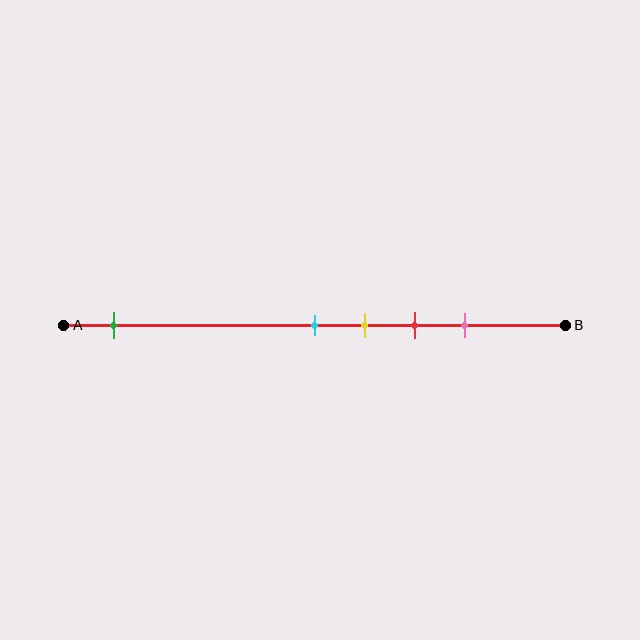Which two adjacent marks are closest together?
The cyan and yellow marks are the closest adjacent pair.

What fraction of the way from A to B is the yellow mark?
The yellow mark is approximately 60% (0.6) of the way from A to B.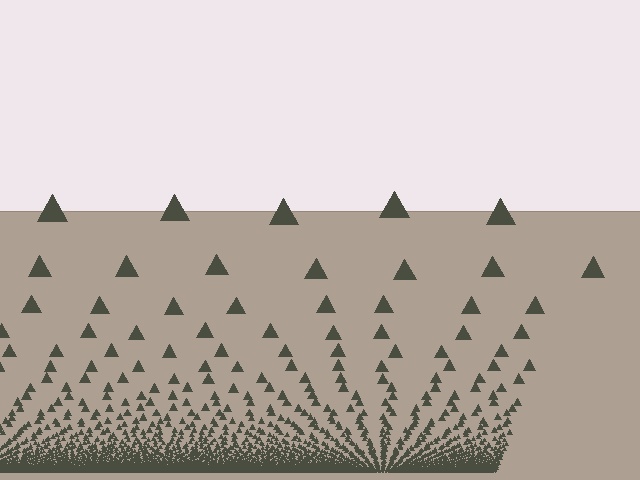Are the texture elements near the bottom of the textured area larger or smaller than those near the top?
Smaller. The gradient is inverted — elements near the bottom are smaller and denser.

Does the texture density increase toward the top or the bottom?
Density increases toward the bottom.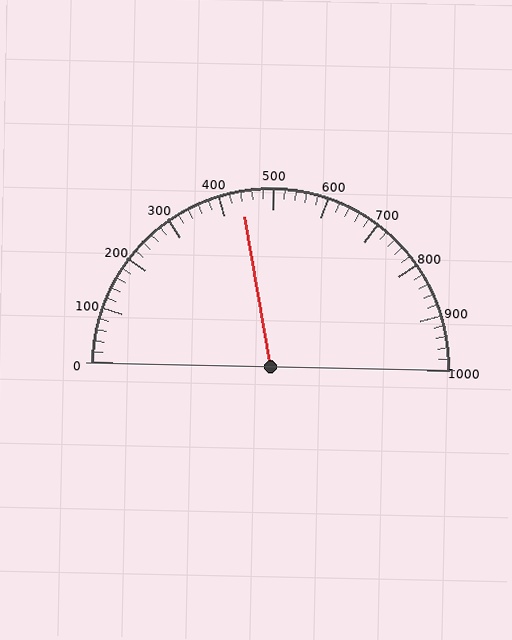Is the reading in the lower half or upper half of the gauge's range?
The reading is in the lower half of the range (0 to 1000).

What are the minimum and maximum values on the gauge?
The gauge ranges from 0 to 1000.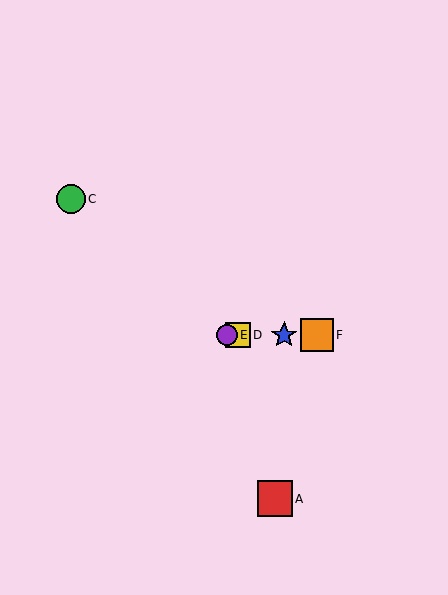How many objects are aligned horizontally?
4 objects (B, D, E, F) are aligned horizontally.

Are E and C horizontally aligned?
No, E is at y≈335 and C is at y≈199.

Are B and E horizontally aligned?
Yes, both are at y≈335.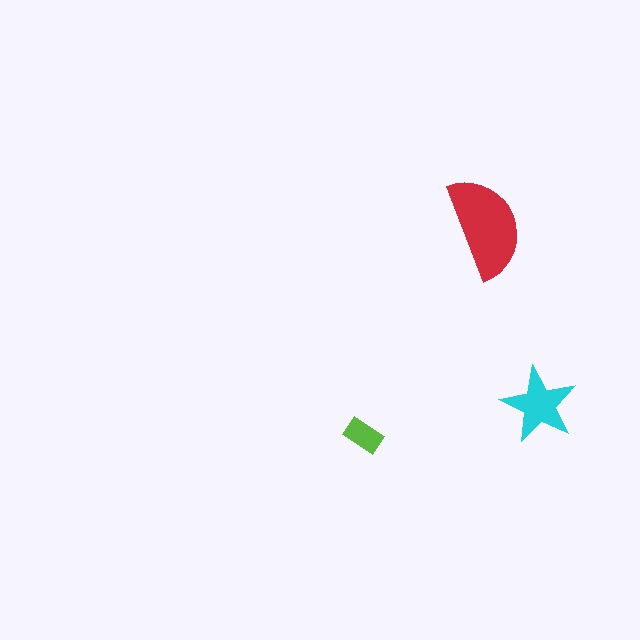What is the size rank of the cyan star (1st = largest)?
2nd.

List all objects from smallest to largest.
The lime rectangle, the cyan star, the red semicircle.